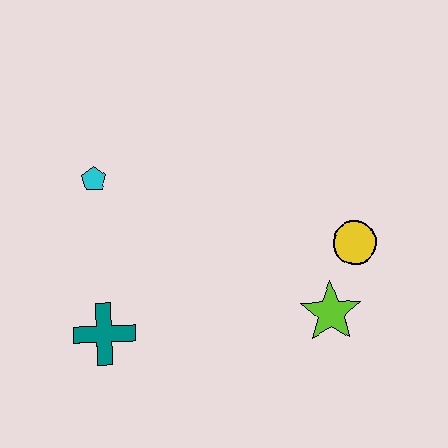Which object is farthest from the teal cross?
The yellow circle is farthest from the teal cross.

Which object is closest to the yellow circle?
The lime star is closest to the yellow circle.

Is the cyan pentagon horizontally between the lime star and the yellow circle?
No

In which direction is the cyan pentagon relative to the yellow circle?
The cyan pentagon is to the left of the yellow circle.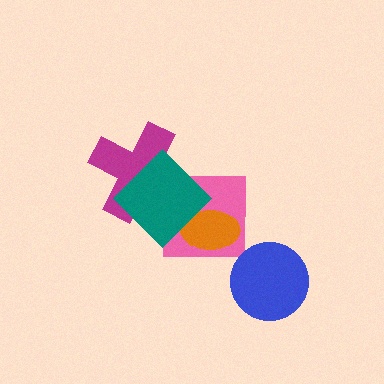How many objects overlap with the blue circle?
0 objects overlap with the blue circle.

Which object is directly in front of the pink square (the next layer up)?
The orange ellipse is directly in front of the pink square.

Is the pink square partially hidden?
Yes, it is partially covered by another shape.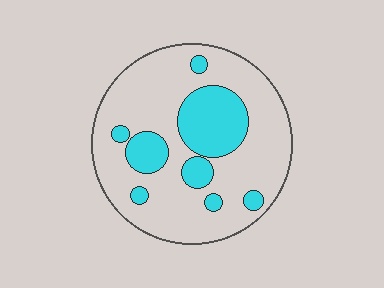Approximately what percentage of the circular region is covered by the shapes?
Approximately 25%.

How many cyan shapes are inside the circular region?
8.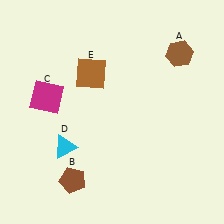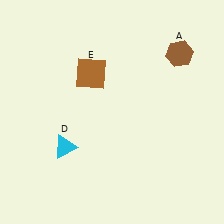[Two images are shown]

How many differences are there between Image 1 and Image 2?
There are 2 differences between the two images.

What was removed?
The brown pentagon (B), the magenta square (C) were removed in Image 2.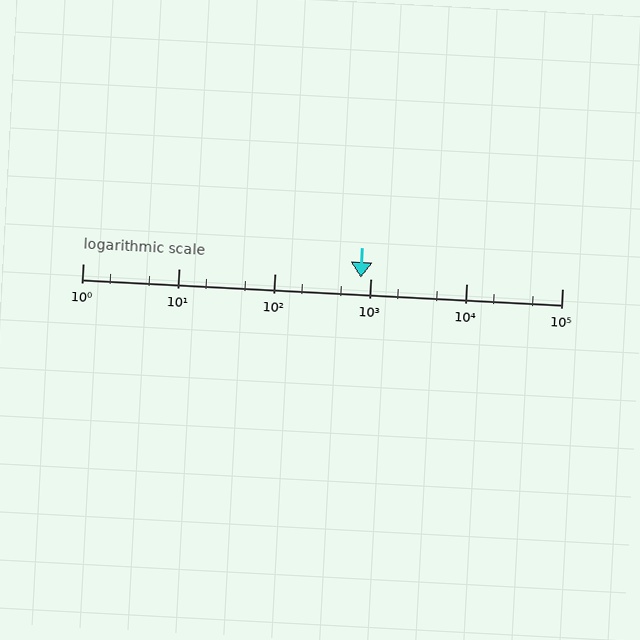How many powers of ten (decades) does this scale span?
The scale spans 5 decades, from 1 to 100000.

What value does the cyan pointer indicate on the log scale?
The pointer indicates approximately 800.